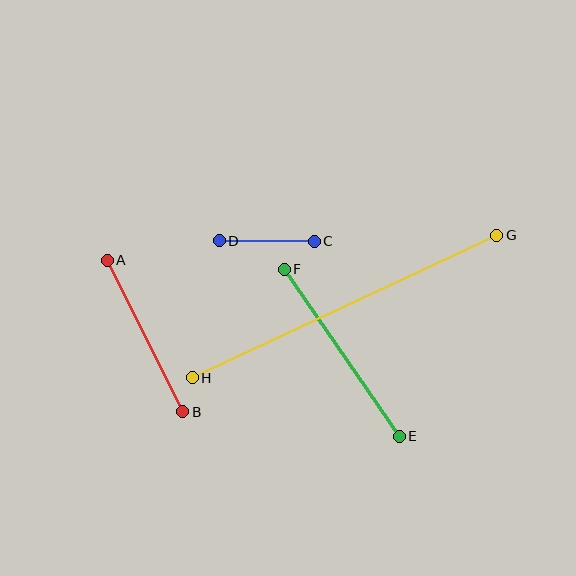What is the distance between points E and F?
The distance is approximately 203 pixels.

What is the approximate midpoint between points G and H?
The midpoint is at approximately (345, 306) pixels.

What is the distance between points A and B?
The distance is approximately 169 pixels.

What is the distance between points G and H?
The distance is approximately 336 pixels.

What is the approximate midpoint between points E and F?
The midpoint is at approximately (342, 353) pixels.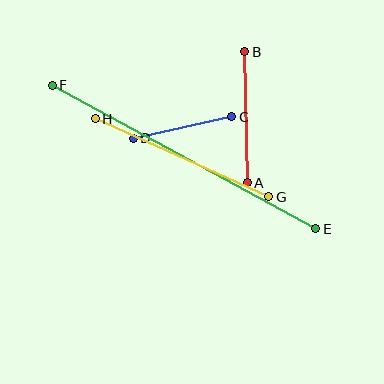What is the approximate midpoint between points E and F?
The midpoint is at approximately (184, 157) pixels.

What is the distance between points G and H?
The distance is approximately 190 pixels.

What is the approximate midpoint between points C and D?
The midpoint is at approximately (182, 127) pixels.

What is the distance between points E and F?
The distance is approximately 300 pixels.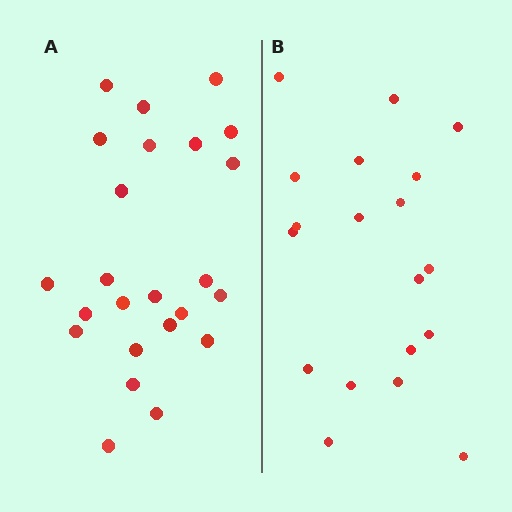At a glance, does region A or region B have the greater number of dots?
Region A (the left region) has more dots.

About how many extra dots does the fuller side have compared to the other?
Region A has about 5 more dots than region B.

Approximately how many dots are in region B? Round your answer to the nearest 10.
About 20 dots. (The exact count is 19, which rounds to 20.)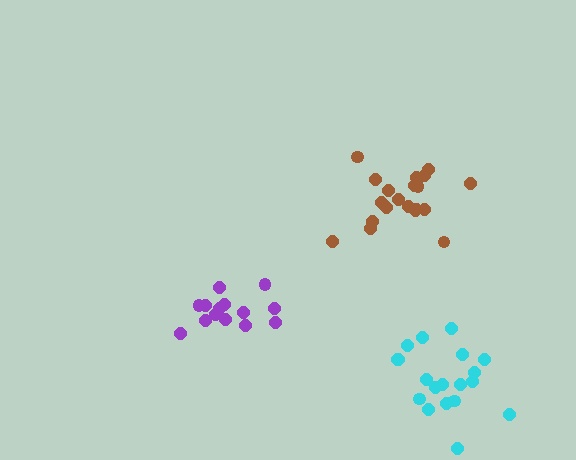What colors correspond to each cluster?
The clusters are colored: brown, purple, cyan.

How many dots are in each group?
Group 1: 20 dots, Group 2: 14 dots, Group 3: 19 dots (53 total).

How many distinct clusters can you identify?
There are 3 distinct clusters.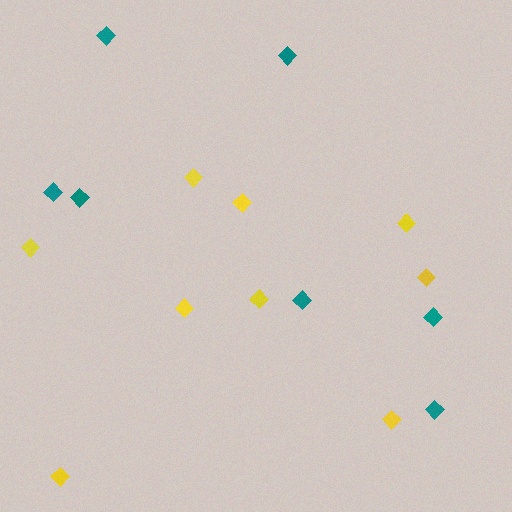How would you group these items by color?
There are 2 groups: one group of teal diamonds (7) and one group of yellow diamonds (9).